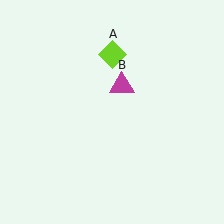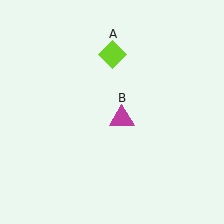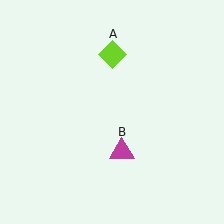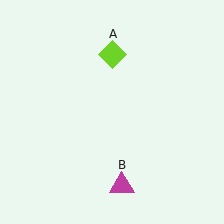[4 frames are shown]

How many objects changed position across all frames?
1 object changed position: magenta triangle (object B).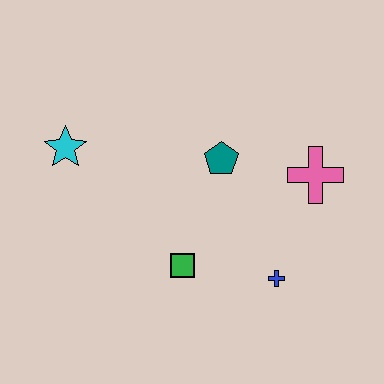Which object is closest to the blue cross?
The green square is closest to the blue cross.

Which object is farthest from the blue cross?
The cyan star is farthest from the blue cross.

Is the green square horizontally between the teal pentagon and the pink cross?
No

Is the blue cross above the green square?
No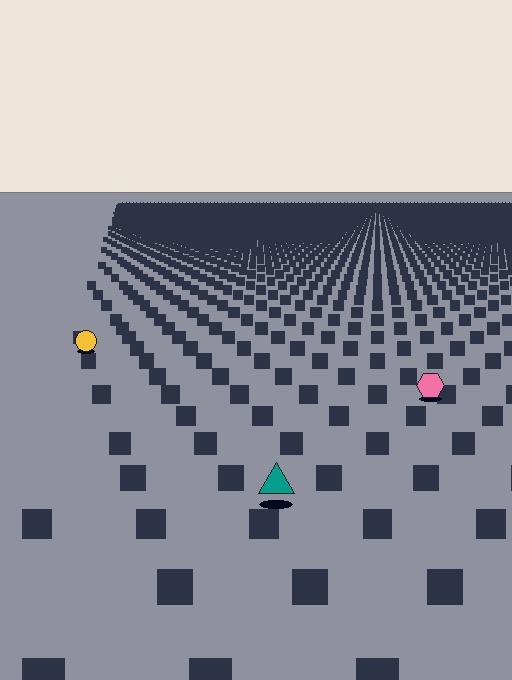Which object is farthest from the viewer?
The yellow circle is farthest from the viewer. It appears smaller and the ground texture around it is denser.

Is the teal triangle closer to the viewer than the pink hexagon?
Yes. The teal triangle is closer — you can tell from the texture gradient: the ground texture is coarser near it.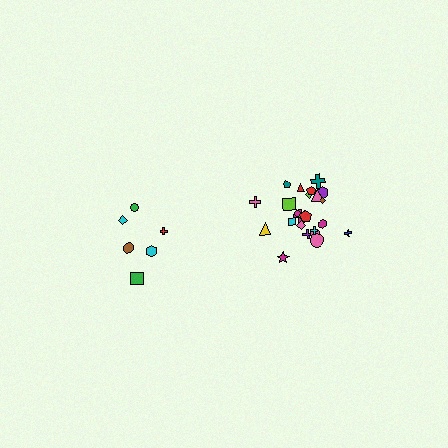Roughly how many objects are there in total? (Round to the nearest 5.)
Roughly 30 objects in total.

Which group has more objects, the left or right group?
The right group.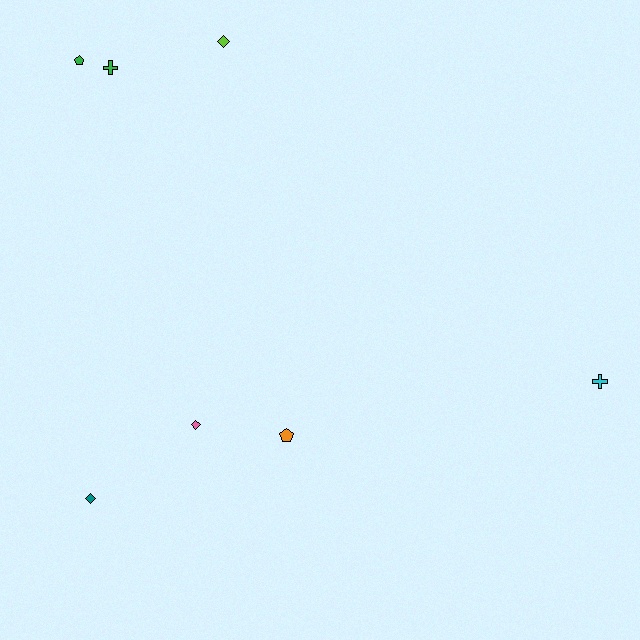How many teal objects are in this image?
There is 1 teal object.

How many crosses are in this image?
There are 2 crosses.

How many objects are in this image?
There are 7 objects.